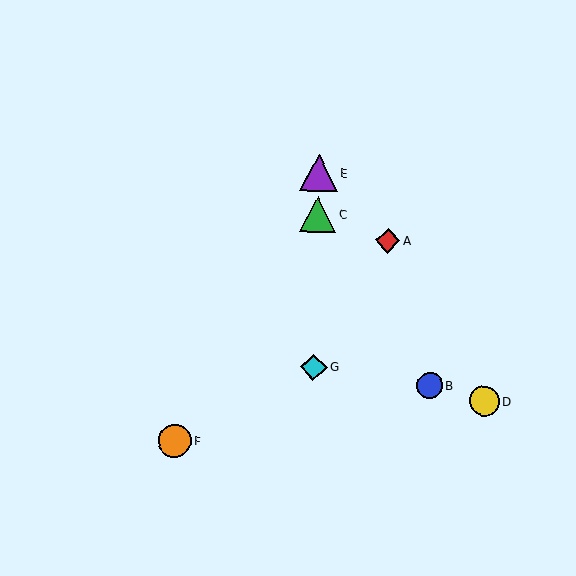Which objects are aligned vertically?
Objects C, E, G are aligned vertically.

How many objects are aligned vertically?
3 objects (C, E, G) are aligned vertically.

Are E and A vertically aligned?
No, E is at x≈319 and A is at x≈388.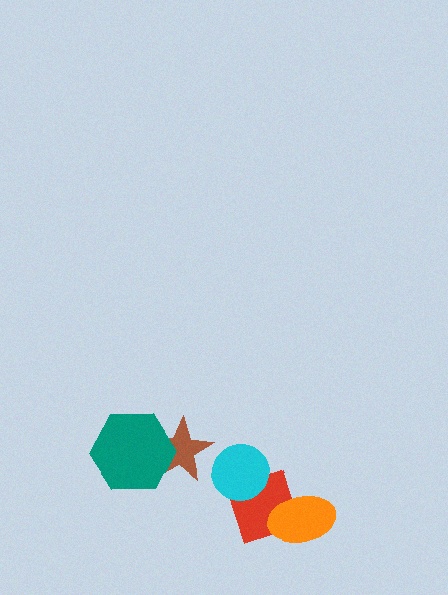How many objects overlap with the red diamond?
2 objects overlap with the red diamond.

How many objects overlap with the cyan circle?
1 object overlaps with the cyan circle.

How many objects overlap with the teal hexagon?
1 object overlaps with the teal hexagon.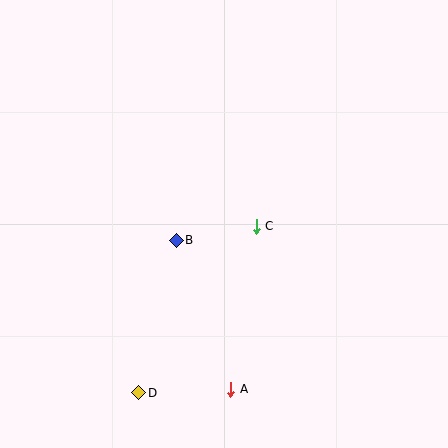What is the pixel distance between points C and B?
The distance between C and B is 81 pixels.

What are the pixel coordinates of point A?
Point A is at (231, 389).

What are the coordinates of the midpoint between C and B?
The midpoint between C and B is at (216, 233).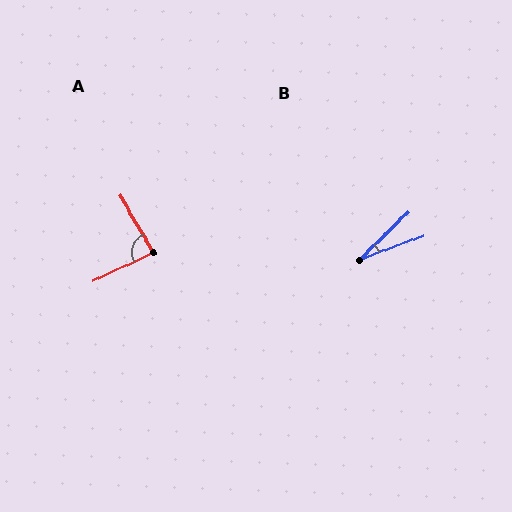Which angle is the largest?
A, at approximately 85 degrees.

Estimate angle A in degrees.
Approximately 85 degrees.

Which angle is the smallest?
B, at approximately 24 degrees.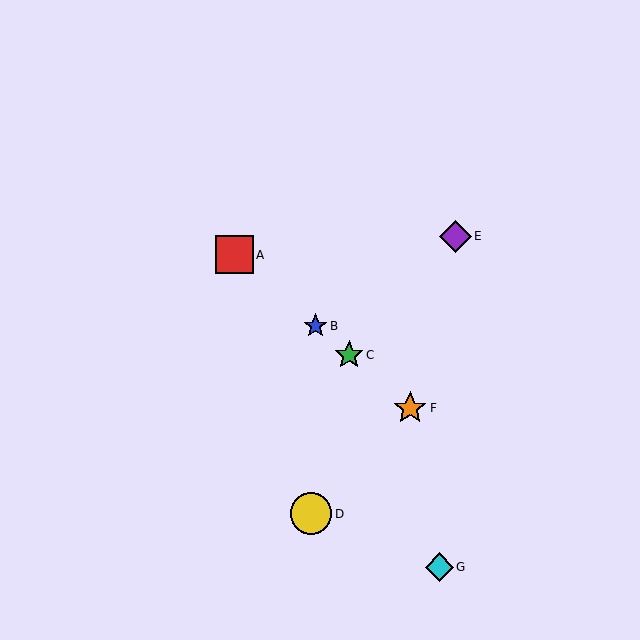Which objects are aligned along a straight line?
Objects A, B, C, F are aligned along a straight line.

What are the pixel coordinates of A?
Object A is at (234, 255).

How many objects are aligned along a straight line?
4 objects (A, B, C, F) are aligned along a straight line.